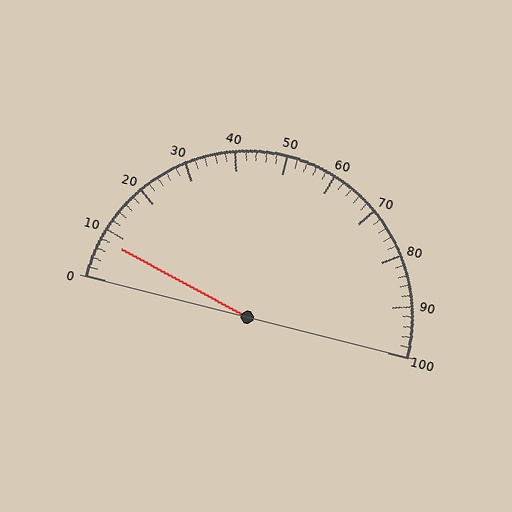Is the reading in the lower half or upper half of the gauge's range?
The reading is in the lower half of the range (0 to 100).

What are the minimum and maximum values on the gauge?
The gauge ranges from 0 to 100.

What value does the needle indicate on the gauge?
The needle indicates approximately 8.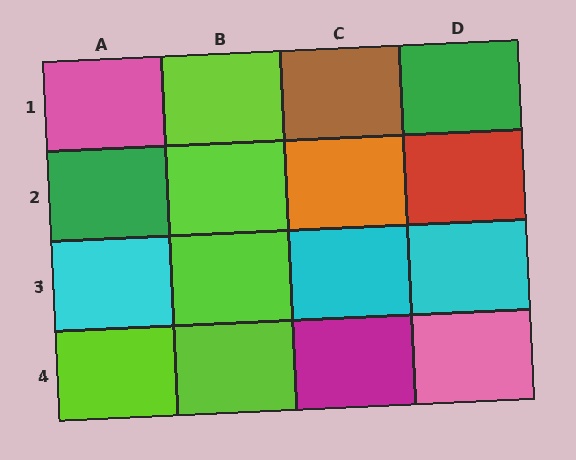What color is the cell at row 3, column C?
Cyan.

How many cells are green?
2 cells are green.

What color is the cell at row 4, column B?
Lime.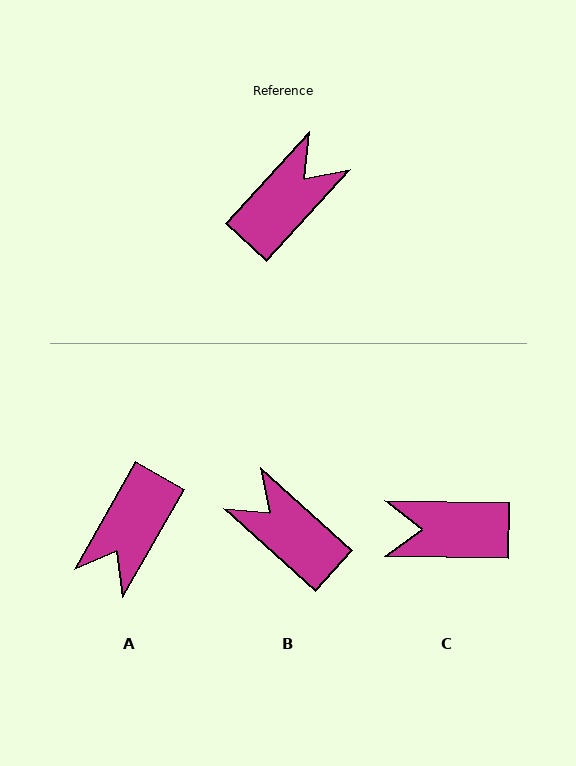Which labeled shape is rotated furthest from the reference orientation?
A, about 167 degrees away.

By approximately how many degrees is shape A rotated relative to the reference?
Approximately 167 degrees clockwise.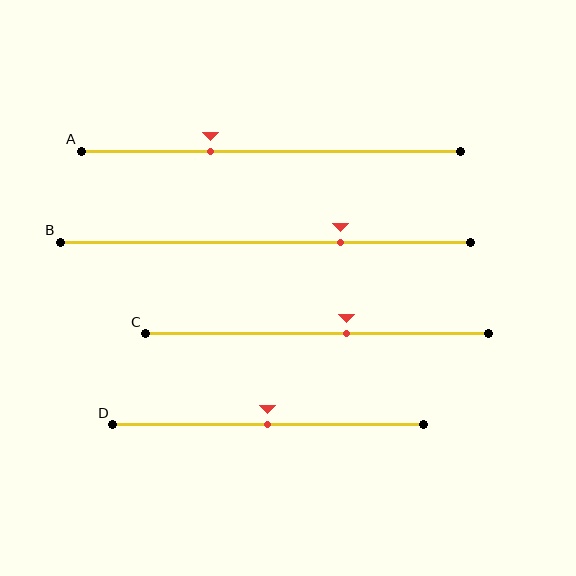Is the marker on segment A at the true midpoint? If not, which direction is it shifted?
No, the marker on segment A is shifted to the left by about 16% of the segment length.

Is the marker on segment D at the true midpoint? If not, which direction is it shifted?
Yes, the marker on segment D is at the true midpoint.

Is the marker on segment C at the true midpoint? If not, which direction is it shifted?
No, the marker on segment C is shifted to the right by about 9% of the segment length.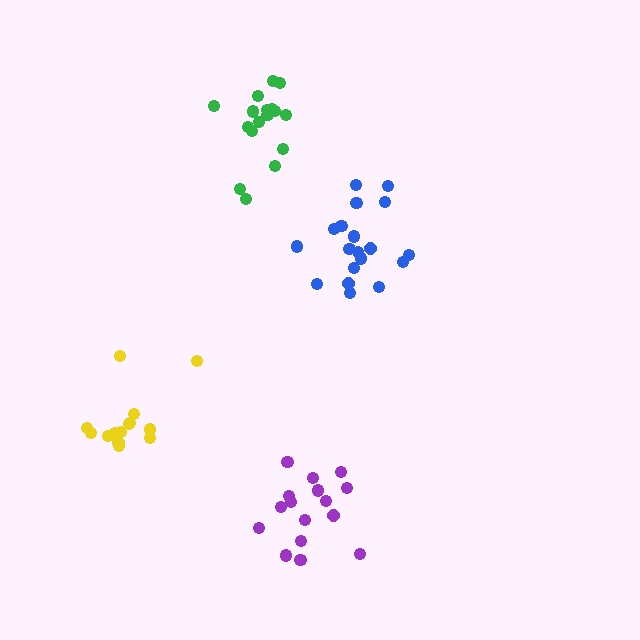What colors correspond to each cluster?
The clusters are colored: blue, purple, green, yellow.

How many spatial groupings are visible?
There are 4 spatial groupings.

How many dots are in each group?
Group 1: 19 dots, Group 2: 16 dots, Group 3: 17 dots, Group 4: 14 dots (66 total).